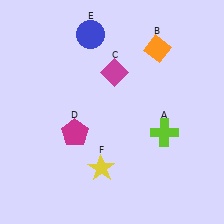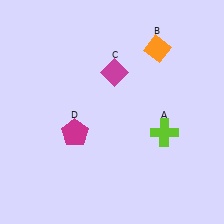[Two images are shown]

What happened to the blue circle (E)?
The blue circle (E) was removed in Image 2. It was in the top-left area of Image 1.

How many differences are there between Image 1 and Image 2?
There are 2 differences between the two images.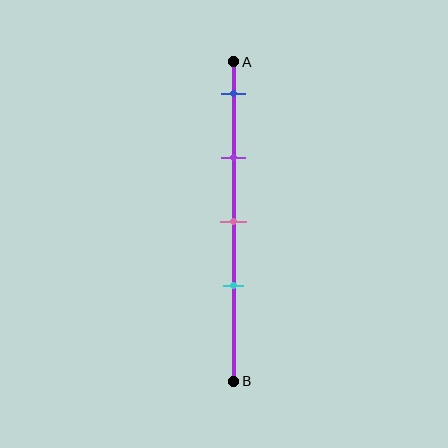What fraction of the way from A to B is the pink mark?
The pink mark is approximately 50% (0.5) of the way from A to B.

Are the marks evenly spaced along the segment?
Yes, the marks are approximately evenly spaced.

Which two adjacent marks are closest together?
The pink and cyan marks are the closest adjacent pair.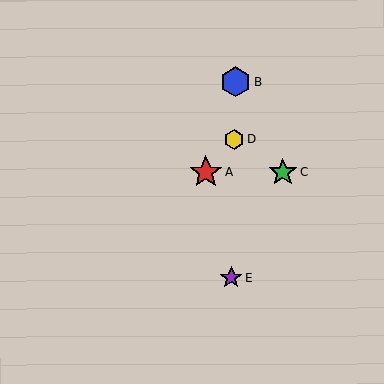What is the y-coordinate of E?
Object E is at y≈278.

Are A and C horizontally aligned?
Yes, both are at y≈172.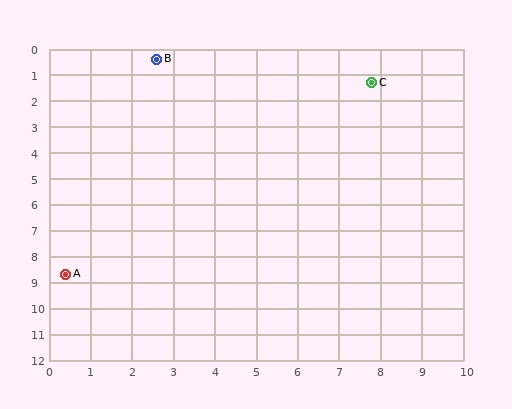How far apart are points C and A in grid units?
Points C and A are about 10.5 grid units apart.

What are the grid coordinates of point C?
Point C is at approximately (7.8, 1.3).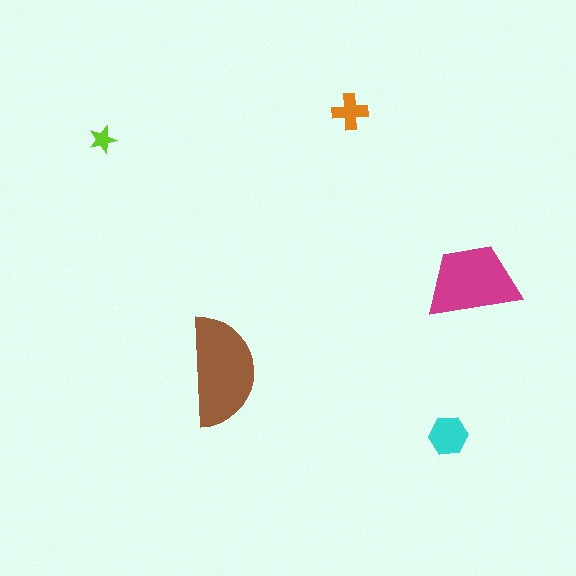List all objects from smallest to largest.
The lime star, the orange cross, the cyan hexagon, the magenta trapezoid, the brown semicircle.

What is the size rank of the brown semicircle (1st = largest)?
1st.